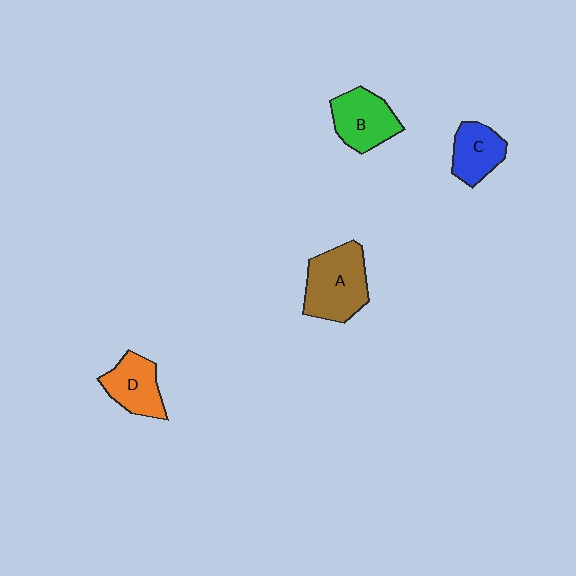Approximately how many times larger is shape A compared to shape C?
Approximately 1.6 times.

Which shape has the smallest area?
Shape C (blue).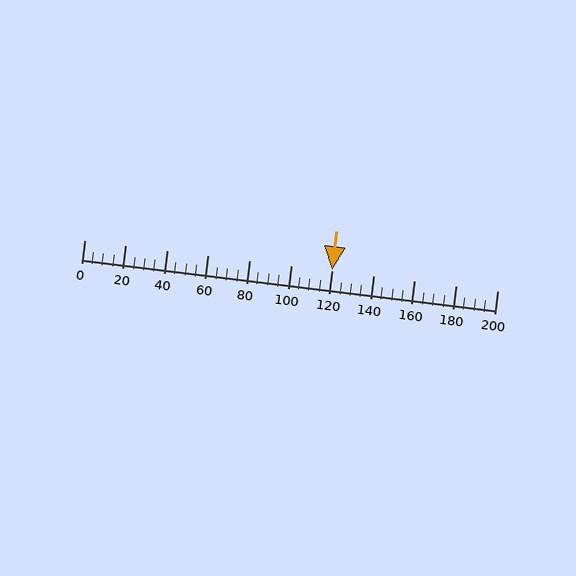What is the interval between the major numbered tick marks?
The major tick marks are spaced 20 units apart.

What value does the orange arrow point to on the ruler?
The orange arrow points to approximately 120.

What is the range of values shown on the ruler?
The ruler shows values from 0 to 200.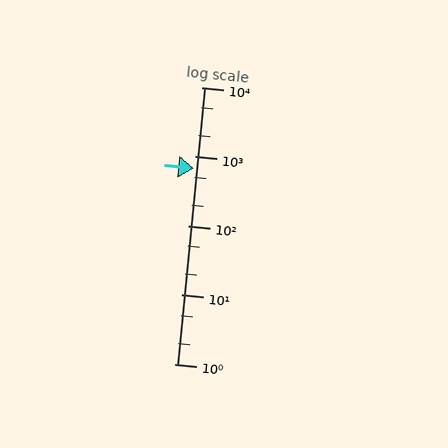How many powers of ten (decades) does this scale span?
The scale spans 4 decades, from 1 to 10000.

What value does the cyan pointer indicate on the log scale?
The pointer indicates approximately 670.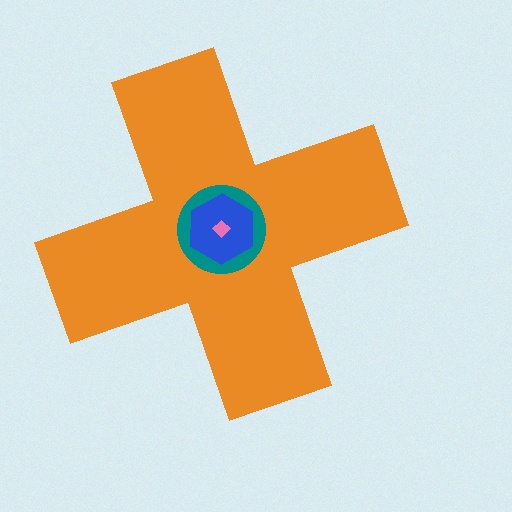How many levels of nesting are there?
4.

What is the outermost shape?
The orange cross.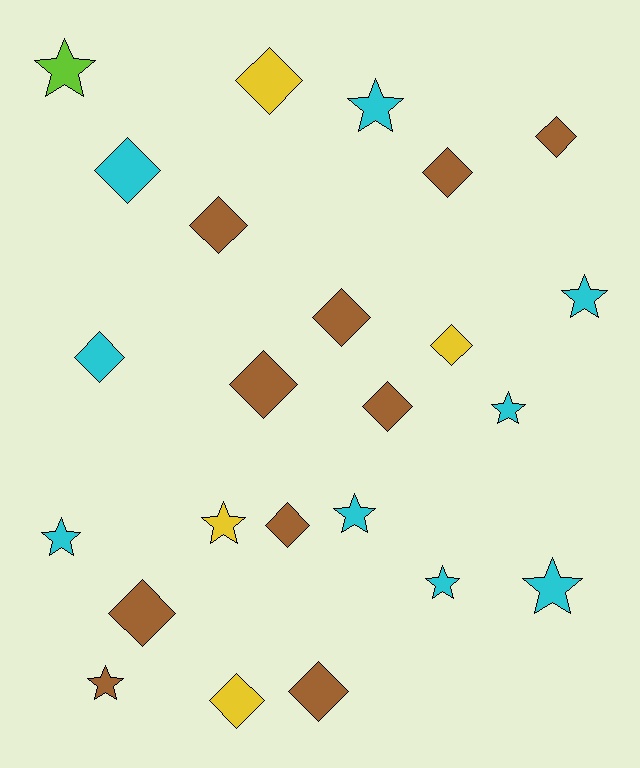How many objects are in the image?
There are 24 objects.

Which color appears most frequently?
Brown, with 10 objects.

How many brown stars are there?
There is 1 brown star.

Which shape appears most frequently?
Diamond, with 14 objects.